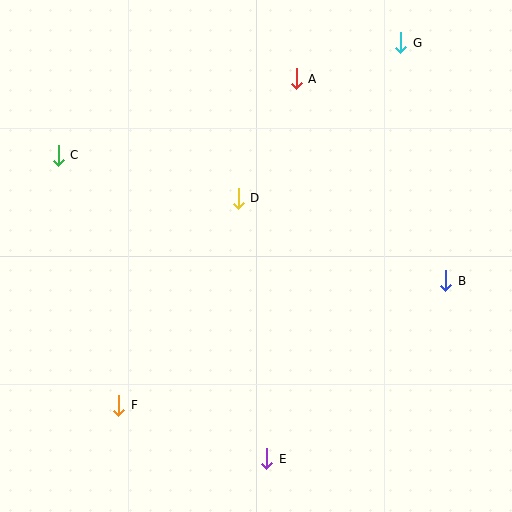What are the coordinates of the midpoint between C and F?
The midpoint between C and F is at (88, 280).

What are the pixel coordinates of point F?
Point F is at (118, 405).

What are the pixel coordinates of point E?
Point E is at (267, 459).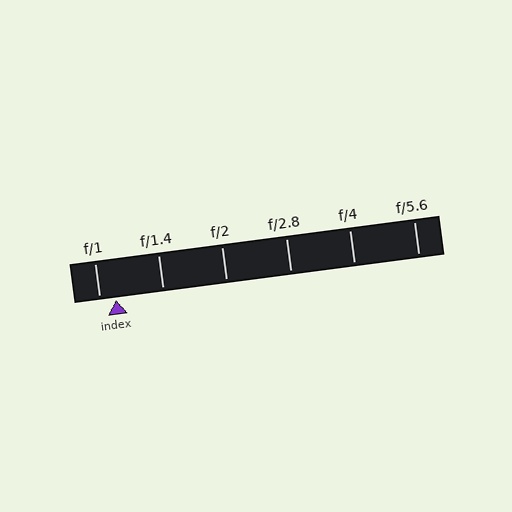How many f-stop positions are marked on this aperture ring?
There are 6 f-stop positions marked.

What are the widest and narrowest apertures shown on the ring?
The widest aperture shown is f/1 and the narrowest is f/5.6.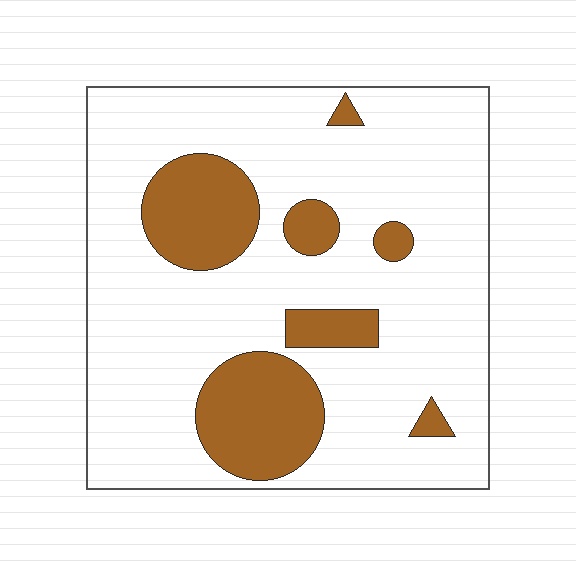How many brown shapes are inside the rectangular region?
7.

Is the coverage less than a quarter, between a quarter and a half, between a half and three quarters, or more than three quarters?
Less than a quarter.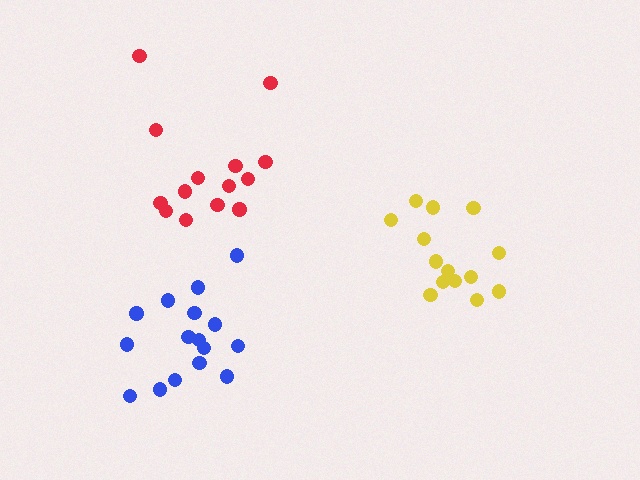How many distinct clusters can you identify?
There are 3 distinct clusters.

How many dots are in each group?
Group 1: 14 dots, Group 2: 14 dots, Group 3: 16 dots (44 total).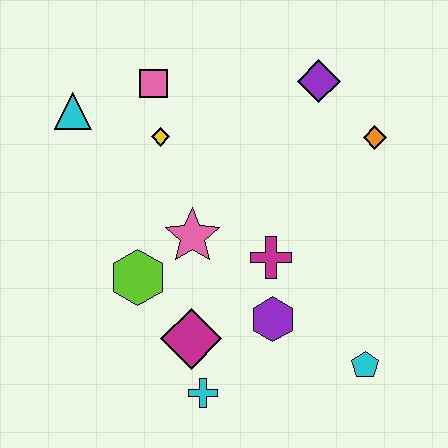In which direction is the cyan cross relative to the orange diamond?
The cyan cross is below the orange diamond.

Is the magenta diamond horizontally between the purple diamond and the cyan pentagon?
No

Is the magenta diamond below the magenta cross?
Yes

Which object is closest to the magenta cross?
The purple hexagon is closest to the magenta cross.